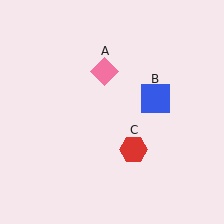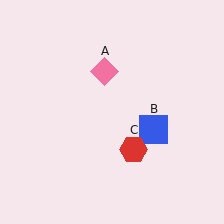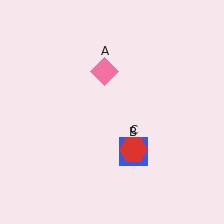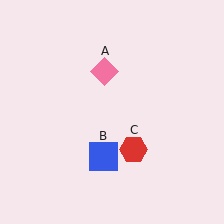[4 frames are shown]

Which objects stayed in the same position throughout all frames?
Pink diamond (object A) and red hexagon (object C) remained stationary.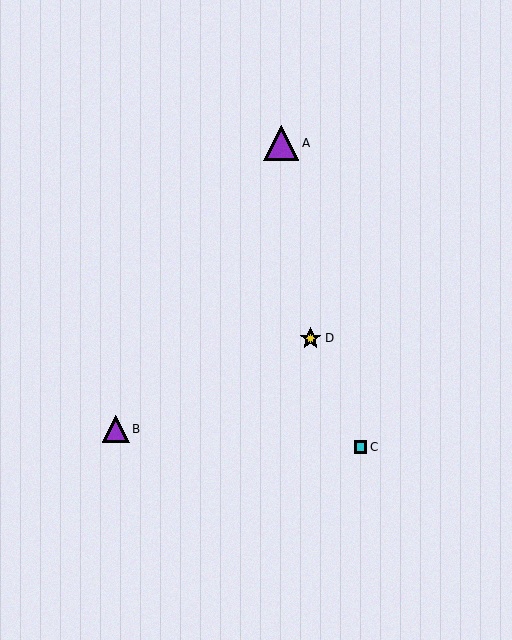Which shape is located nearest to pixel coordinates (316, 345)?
The yellow star (labeled D) at (311, 338) is nearest to that location.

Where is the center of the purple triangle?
The center of the purple triangle is at (281, 143).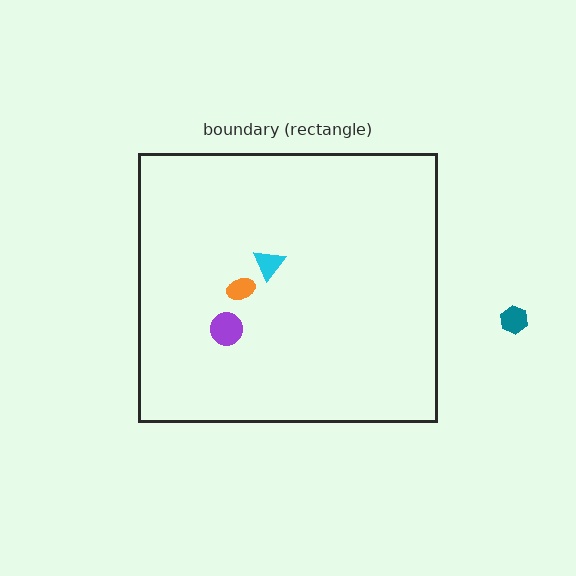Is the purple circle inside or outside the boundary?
Inside.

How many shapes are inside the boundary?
3 inside, 1 outside.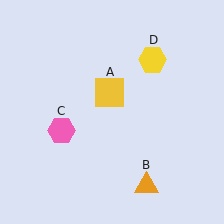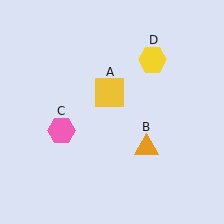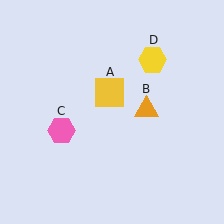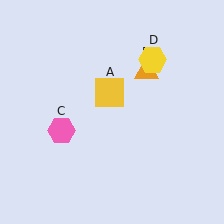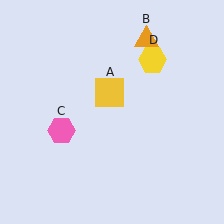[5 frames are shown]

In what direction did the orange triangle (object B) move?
The orange triangle (object B) moved up.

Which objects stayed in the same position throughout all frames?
Yellow square (object A) and pink hexagon (object C) and yellow hexagon (object D) remained stationary.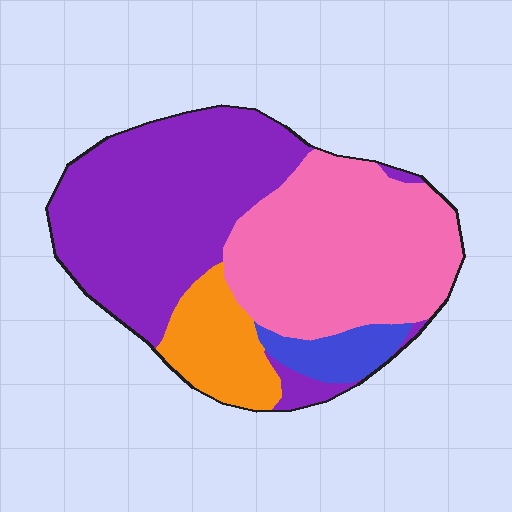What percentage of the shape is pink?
Pink covers about 40% of the shape.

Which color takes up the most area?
Purple, at roughly 45%.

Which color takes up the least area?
Blue, at roughly 5%.